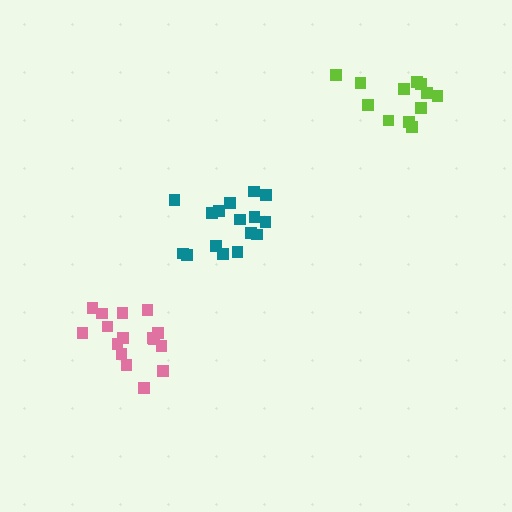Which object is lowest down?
The pink cluster is bottommost.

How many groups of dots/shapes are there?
There are 3 groups.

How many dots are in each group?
Group 1: 16 dots, Group 2: 12 dots, Group 3: 17 dots (45 total).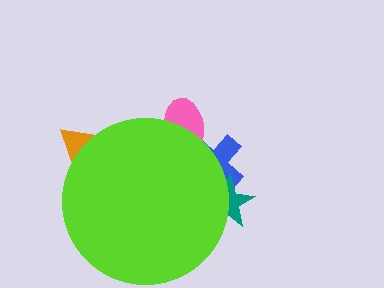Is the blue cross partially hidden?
Yes, the blue cross is partially hidden behind the lime circle.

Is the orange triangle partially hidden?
Yes, the orange triangle is partially hidden behind the lime circle.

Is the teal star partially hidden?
Yes, the teal star is partially hidden behind the lime circle.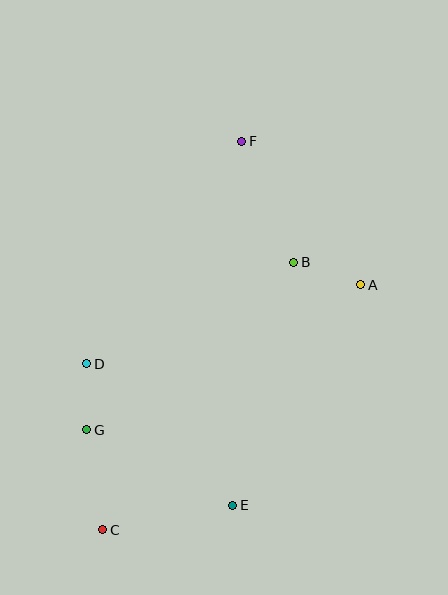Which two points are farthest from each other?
Points C and F are farthest from each other.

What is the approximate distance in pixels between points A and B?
The distance between A and B is approximately 70 pixels.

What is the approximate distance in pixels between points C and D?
The distance between C and D is approximately 167 pixels.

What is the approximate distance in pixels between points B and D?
The distance between B and D is approximately 231 pixels.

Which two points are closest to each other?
Points D and G are closest to each other.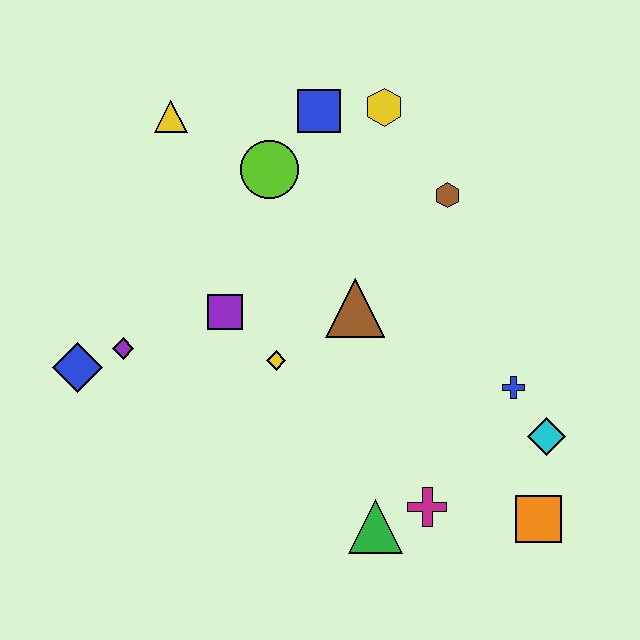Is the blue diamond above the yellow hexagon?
No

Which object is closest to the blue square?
The yellow hexagon is closest to the blue square.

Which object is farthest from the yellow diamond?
The orange square is farthest from the yellow diamond.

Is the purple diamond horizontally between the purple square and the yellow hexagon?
No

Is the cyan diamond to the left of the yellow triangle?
No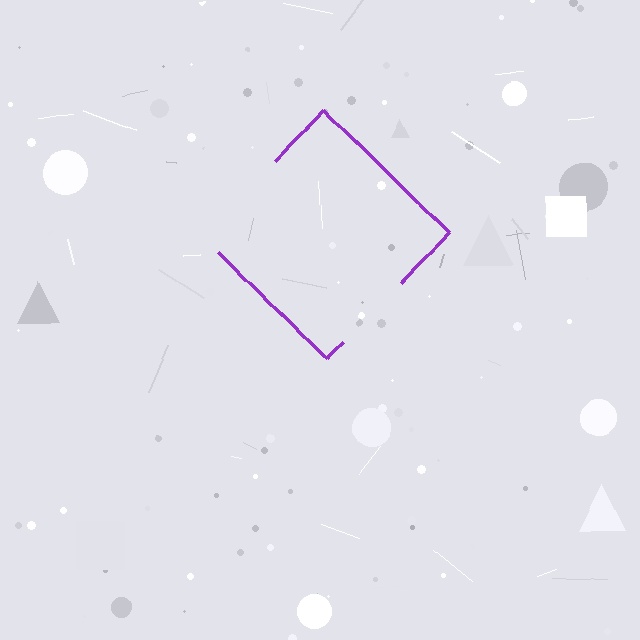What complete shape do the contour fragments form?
The contour fragments form a diamond.